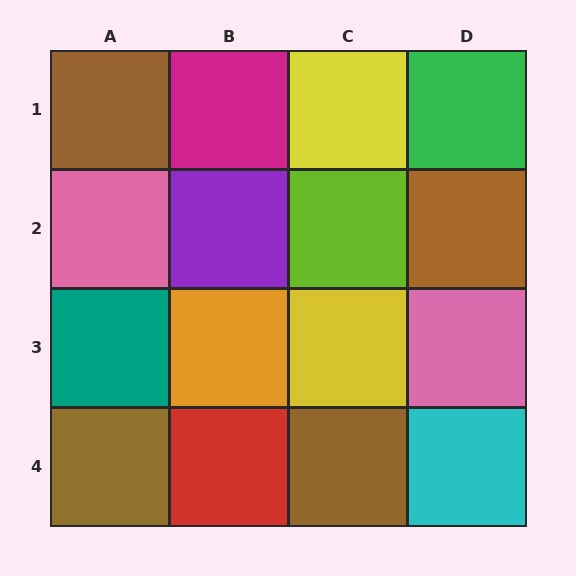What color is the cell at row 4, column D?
Cyan.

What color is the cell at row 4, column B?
Red.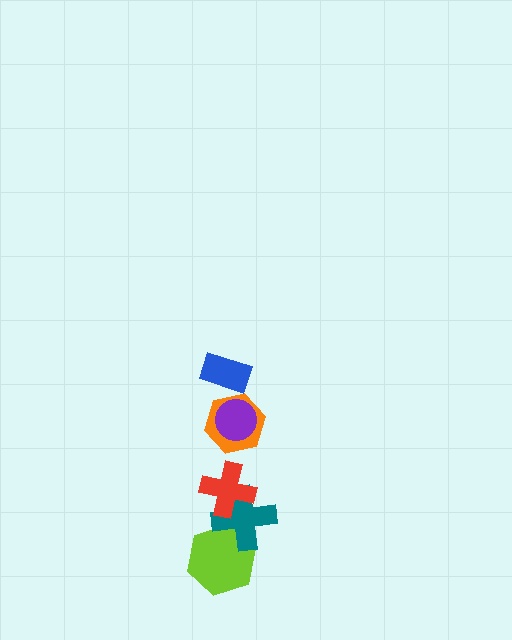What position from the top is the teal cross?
The teal cross is 5th from the top.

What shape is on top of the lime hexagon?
The teal cross is on top of the lime hexagon.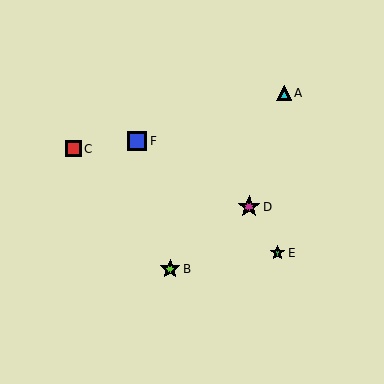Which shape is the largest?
The magenta star (labeled D) is the largest.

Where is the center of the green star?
The center of the green star is at (278, 253).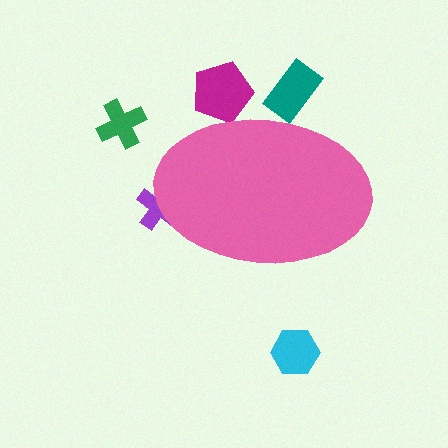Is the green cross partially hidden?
No, the green cross is fully visible.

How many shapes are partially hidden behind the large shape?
3 shapes are partially hidden.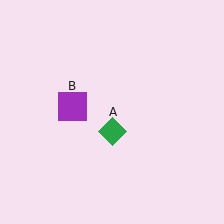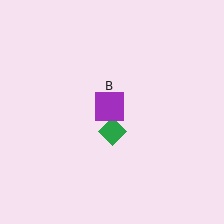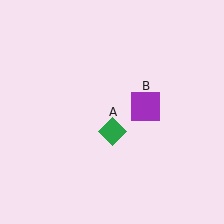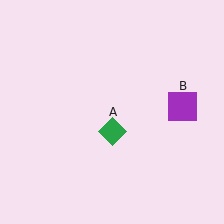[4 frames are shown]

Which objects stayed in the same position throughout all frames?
Green diamond (object A) remained stationary.